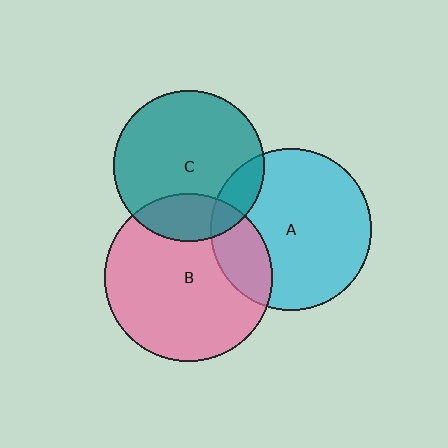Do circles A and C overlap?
Yes.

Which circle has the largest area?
Circle B (pink).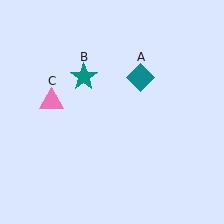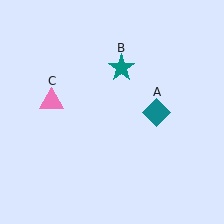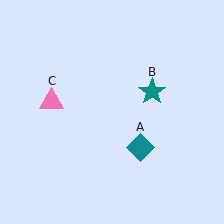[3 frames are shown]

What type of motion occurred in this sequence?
The teal diamond (object A), teal star (object B) rotated clockwise around the center of the scene.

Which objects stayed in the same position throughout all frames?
Pink triangle (object C) remained stationary.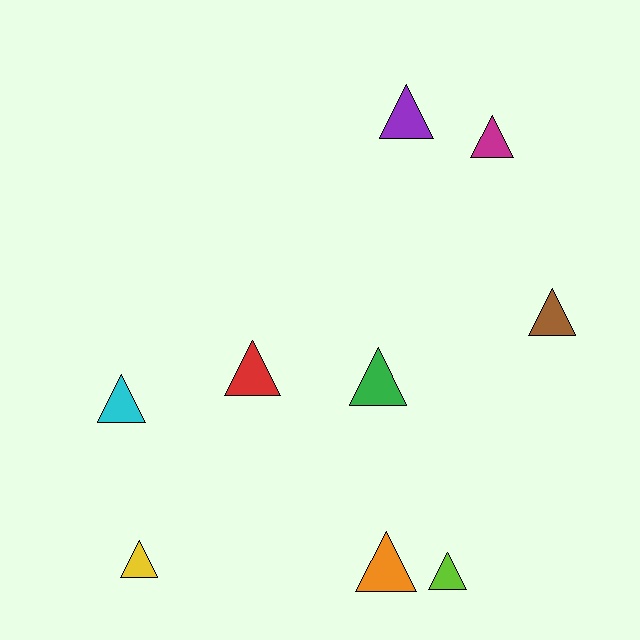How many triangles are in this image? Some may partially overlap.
There are 9 triangles.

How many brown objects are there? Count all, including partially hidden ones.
There is 1 brown object.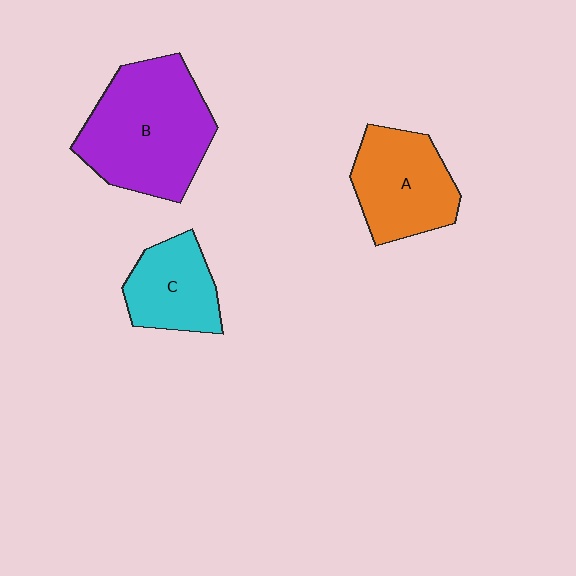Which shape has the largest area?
Shape B (purple).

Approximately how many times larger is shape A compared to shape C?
Approximately 1.3 times.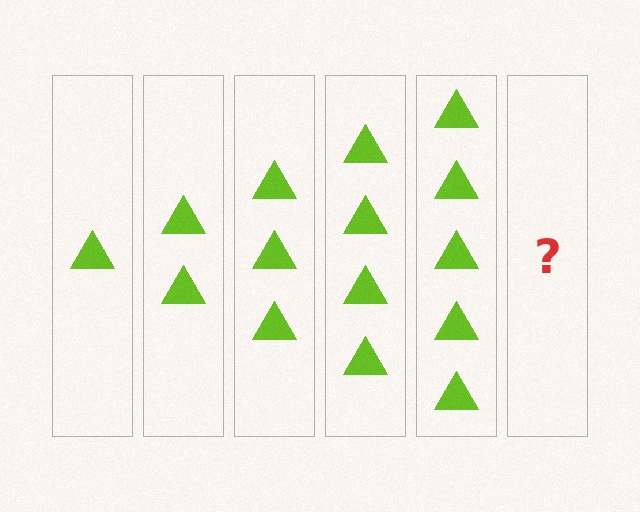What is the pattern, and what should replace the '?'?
The pattern is that each step adds one more triangle. The '?' should be 6 triangles.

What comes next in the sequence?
The next element should be 6 triangles.